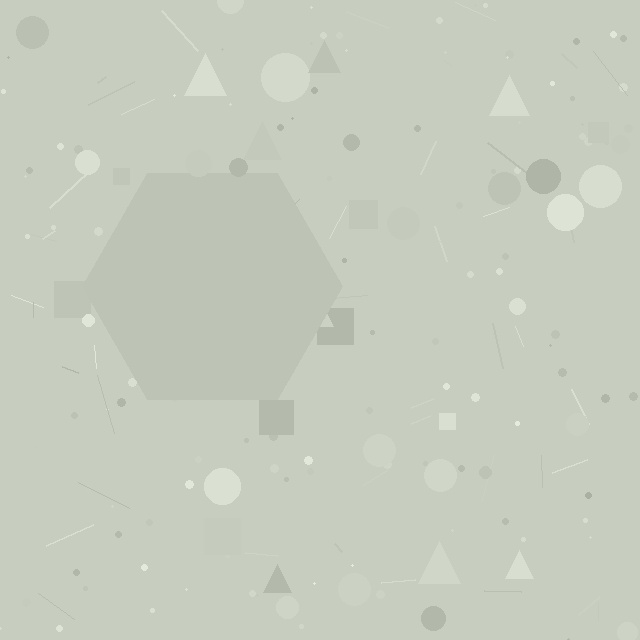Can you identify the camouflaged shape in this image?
The camouflaged shape is a hexagon.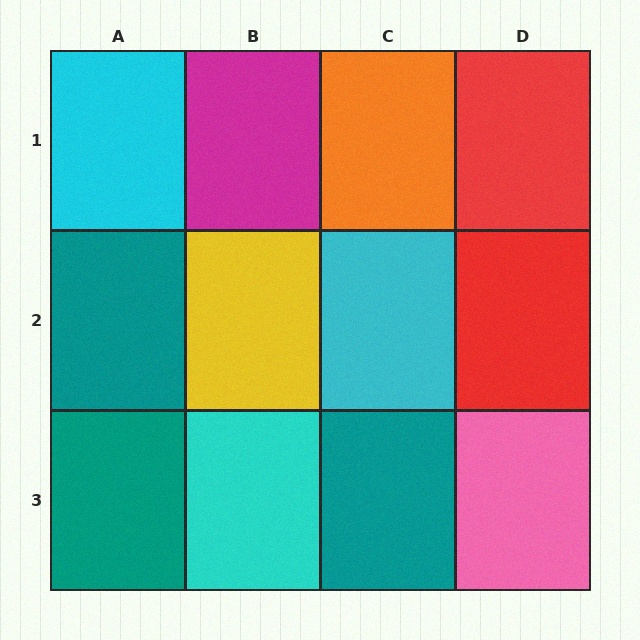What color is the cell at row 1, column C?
Orange.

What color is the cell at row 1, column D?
Red.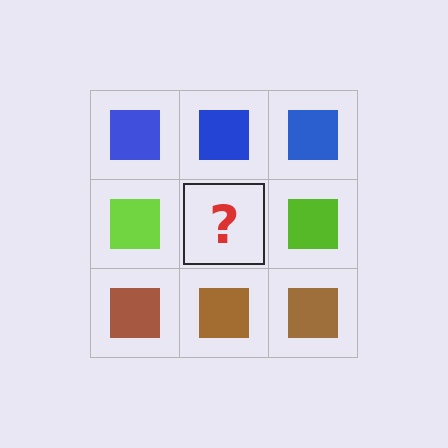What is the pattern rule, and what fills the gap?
The rule is that each row has a consistent color. The gap should be filled with a lime square.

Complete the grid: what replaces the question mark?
The question mark should be replaced with a lime square.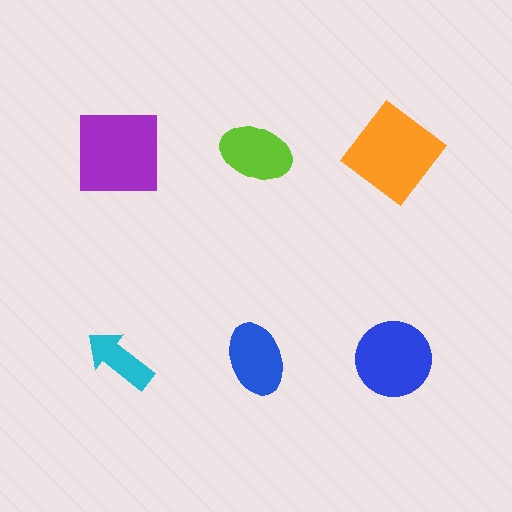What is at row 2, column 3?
A blue circle.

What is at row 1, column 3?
An orange diamond.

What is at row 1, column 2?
A lime ellipse.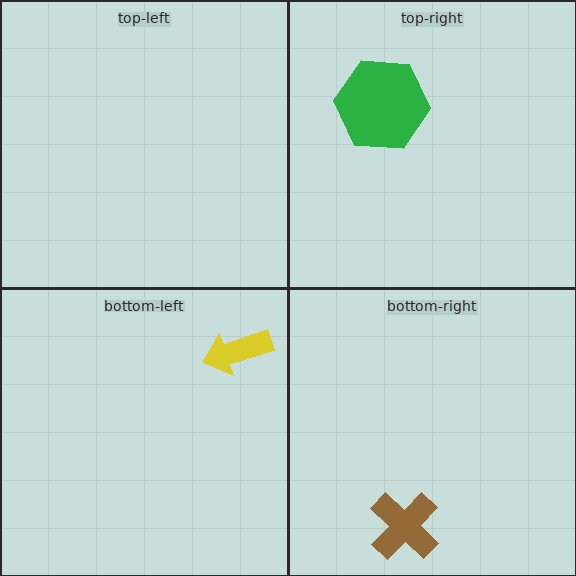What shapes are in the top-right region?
The green hexagon.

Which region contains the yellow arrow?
The bottom-left region.